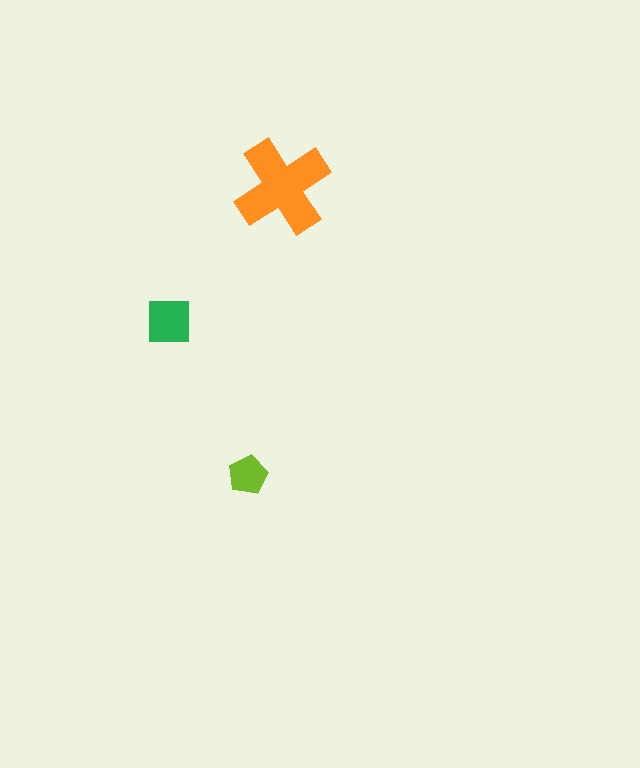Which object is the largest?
The orange cross.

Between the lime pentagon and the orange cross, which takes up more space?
The orange cross.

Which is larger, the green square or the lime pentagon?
The green square.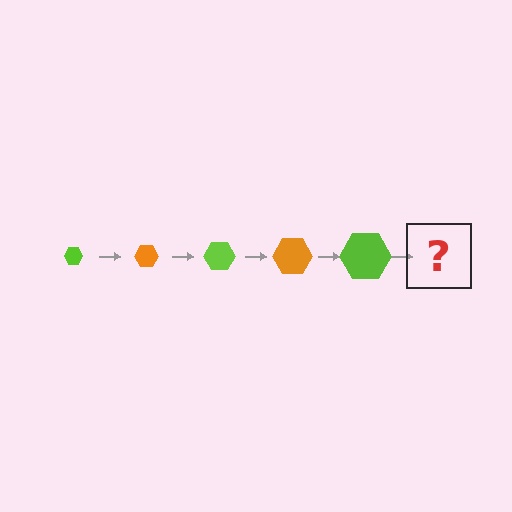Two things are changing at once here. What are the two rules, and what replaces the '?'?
The two rules are that the hexagon grows larger each step and the color cycles through lime and orange. The '?' should be an orange hexagon, larger than the previous one.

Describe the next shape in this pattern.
It should be an orange hexagon, larger than the previous one.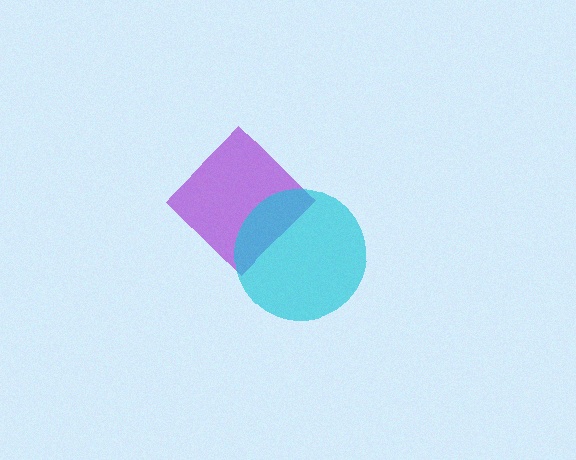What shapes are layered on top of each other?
The layered shapes are: a purple diamond, a cyan circle.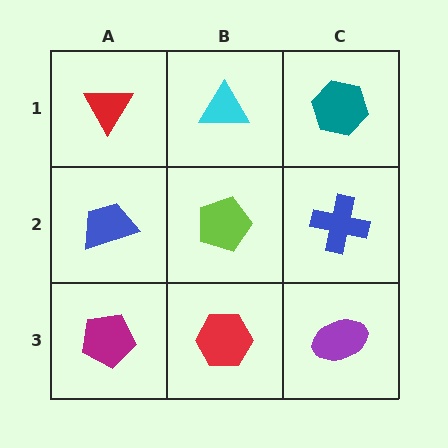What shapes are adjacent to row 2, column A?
A red triangle (row 1, column A), a magenta pentagon (row 3, column A), a lime pentagon (row 2, column B).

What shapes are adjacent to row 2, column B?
A cyan triangle (row 1, column B), a red hexagon (row 3, column B), a blue trapezoid (row 2, column A), a blue cross (row 2, column C).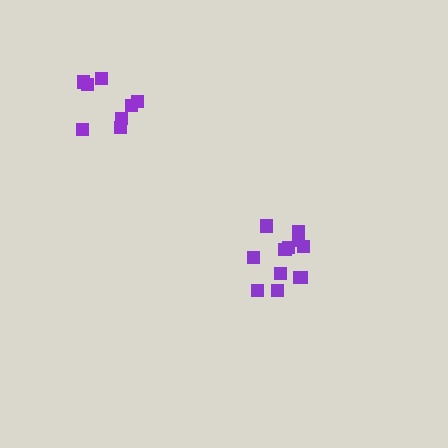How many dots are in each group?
Group 1: 8 dots, Group 2: 12 dots (20 total).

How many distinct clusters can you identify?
There are 2 distinct clusters.